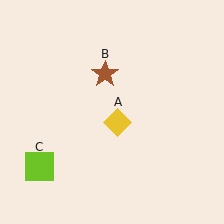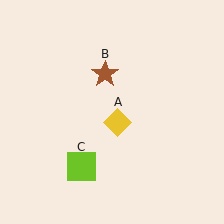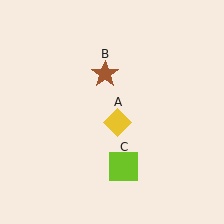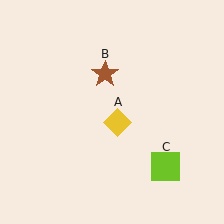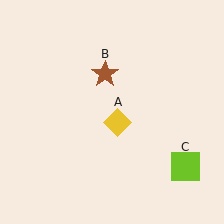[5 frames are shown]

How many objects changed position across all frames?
1 object changed position: lime square (object C).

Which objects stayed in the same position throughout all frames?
Yellow diamond (object A) and brown star (object B) remained stationary.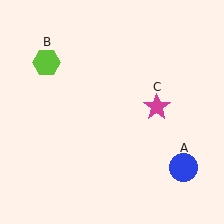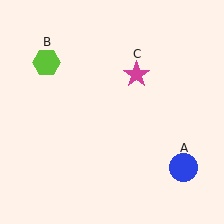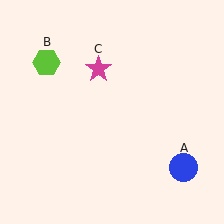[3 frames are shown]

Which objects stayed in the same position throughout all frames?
Blue circle (object A) and lime hexagon (object B) remained stationary.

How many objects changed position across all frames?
1 object changed position: magenta star (object C).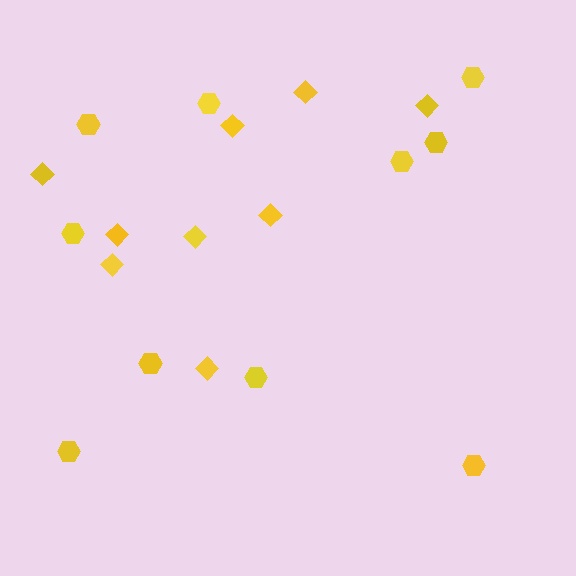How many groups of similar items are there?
There are 2 groups: one group of hexagons (10) and one group of diamonds (9).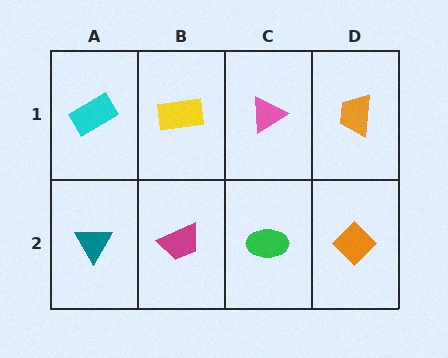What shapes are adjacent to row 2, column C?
A pink triangle (row 1, column C), a magenta trapezoid (row 2, column B), an orange diamond (row 2, column D).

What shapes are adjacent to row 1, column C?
A green ellipse (row 2, column C), a yellow rectangle (row 1, column B), an orange trapezoid (row 1, column D).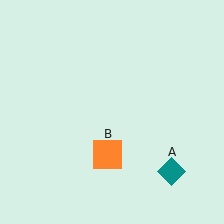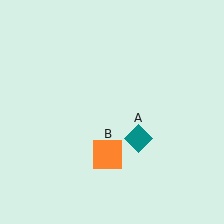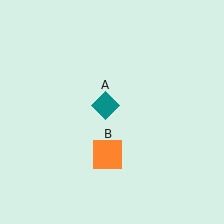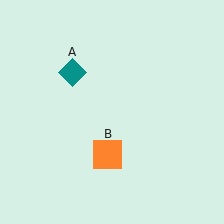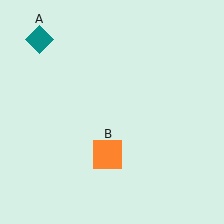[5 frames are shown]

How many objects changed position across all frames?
1 object changed position: teal diamond (object A).